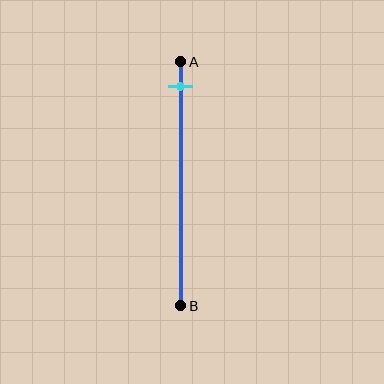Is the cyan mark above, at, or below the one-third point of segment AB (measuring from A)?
The cyan mark is above the one-third point of segment AB.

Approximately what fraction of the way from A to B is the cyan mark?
The cyan mark is approximately 10% of the way from A to B.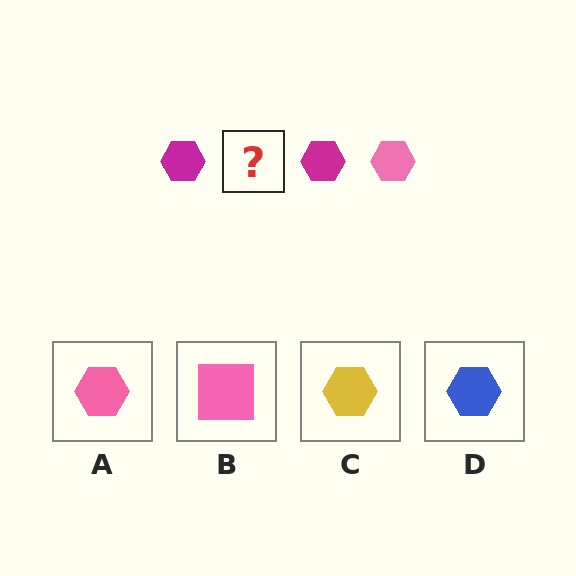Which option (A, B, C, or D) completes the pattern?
A.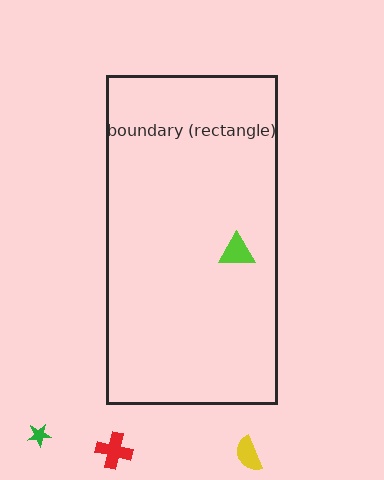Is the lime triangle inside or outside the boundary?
Inside.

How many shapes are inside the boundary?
1 inside, 3 outside.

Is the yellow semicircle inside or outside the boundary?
Outside.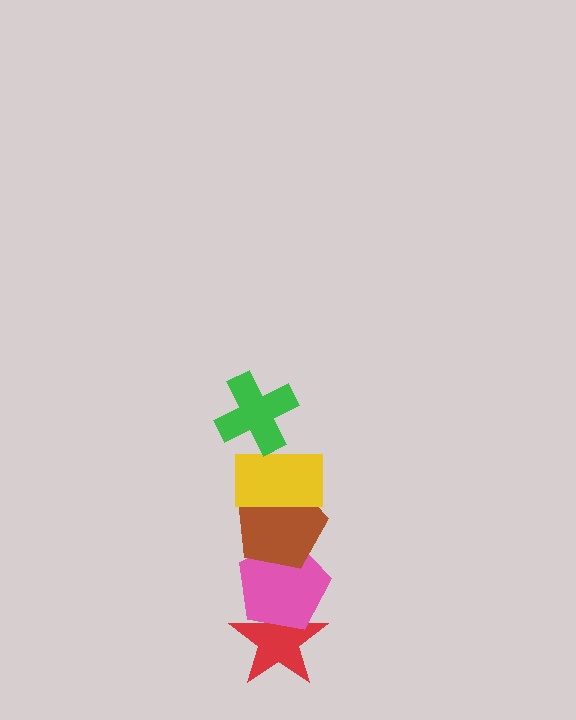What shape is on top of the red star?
The pink pentagon is on top of the red star.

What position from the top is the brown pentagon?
The brown pentagon is 3rd from the top.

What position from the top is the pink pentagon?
The pink pentagon is 4th from the top.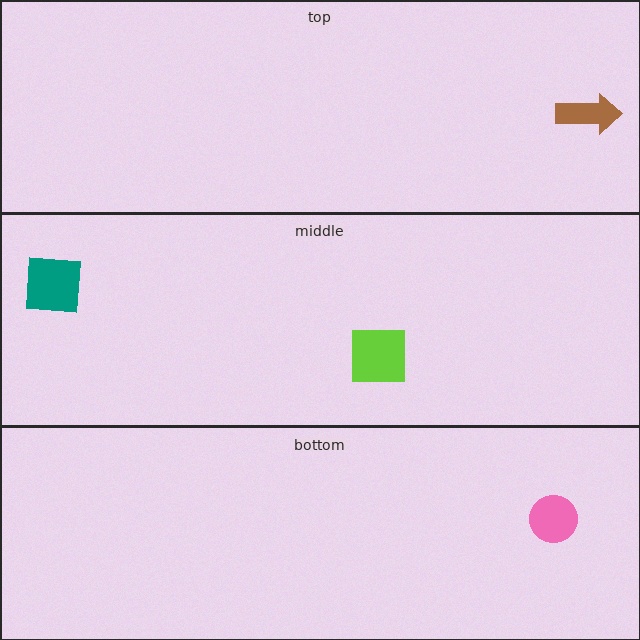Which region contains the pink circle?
The bottom region.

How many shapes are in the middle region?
2.